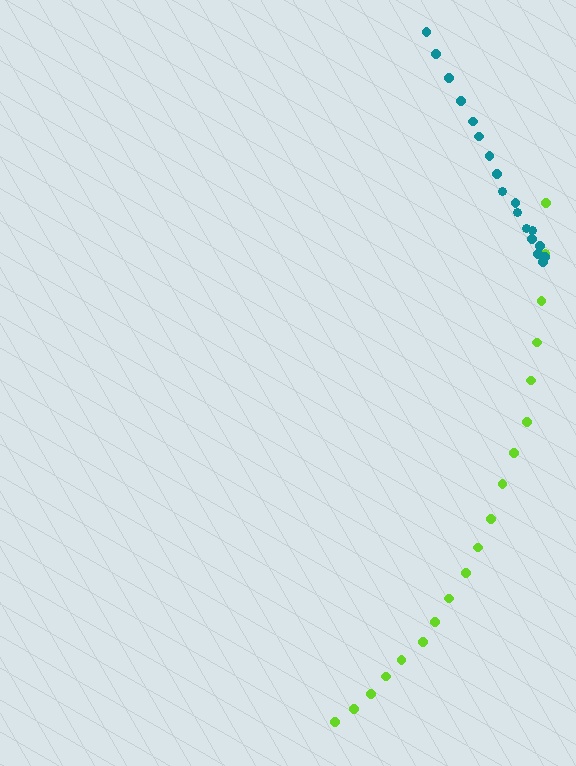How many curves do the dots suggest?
There are 2 distinct paths.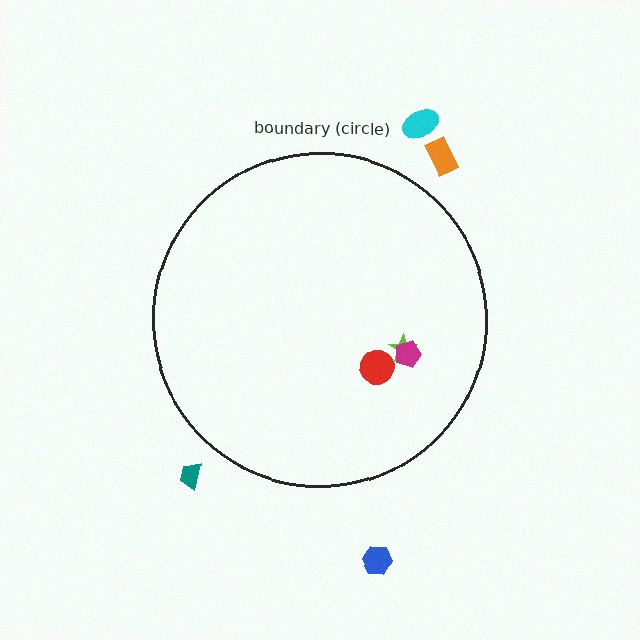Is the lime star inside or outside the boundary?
Inside.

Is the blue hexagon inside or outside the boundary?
Outside.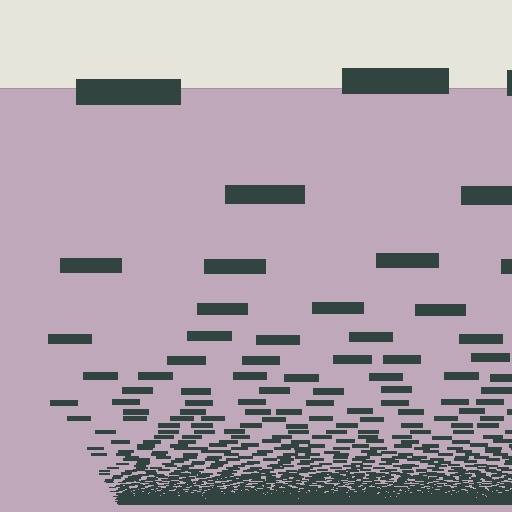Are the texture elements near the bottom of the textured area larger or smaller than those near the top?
Smaller. The gradient is inverted — elements near the bottom are smaller and denser.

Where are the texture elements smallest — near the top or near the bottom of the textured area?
Near the bottom.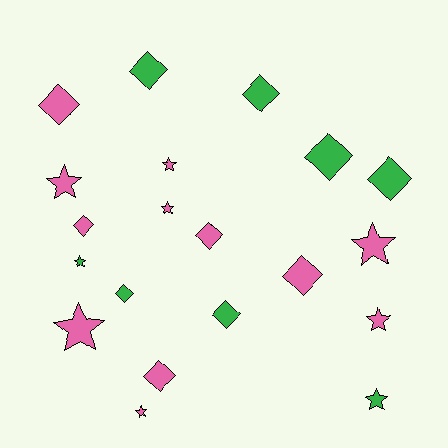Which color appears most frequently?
Pink, with 12 objects.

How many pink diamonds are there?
There are 5 pink diamonds.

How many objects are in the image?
There are 20 objects.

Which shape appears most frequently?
Diamond, with 11 objects.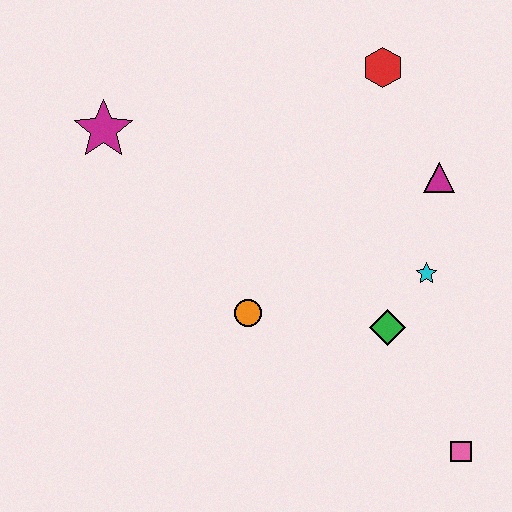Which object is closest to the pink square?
The green diamond is closest to the pink square.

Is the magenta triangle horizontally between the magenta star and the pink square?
Yes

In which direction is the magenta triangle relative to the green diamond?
The magenta triangle is above the green diamond.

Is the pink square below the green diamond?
Yes